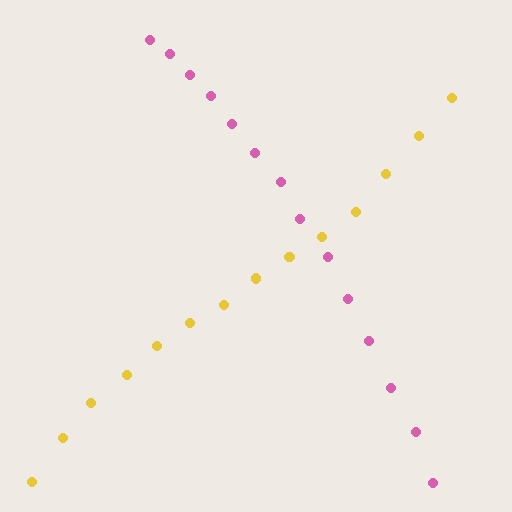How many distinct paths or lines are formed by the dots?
There are 2 distinct paths.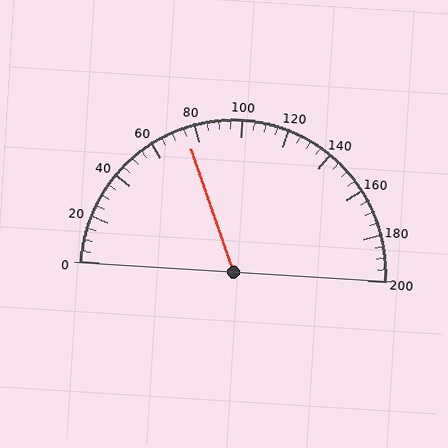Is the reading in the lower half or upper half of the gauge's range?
The reading is in the lower half of the range (0 to 200).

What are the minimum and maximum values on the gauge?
The gauge ranges from 0 to 200.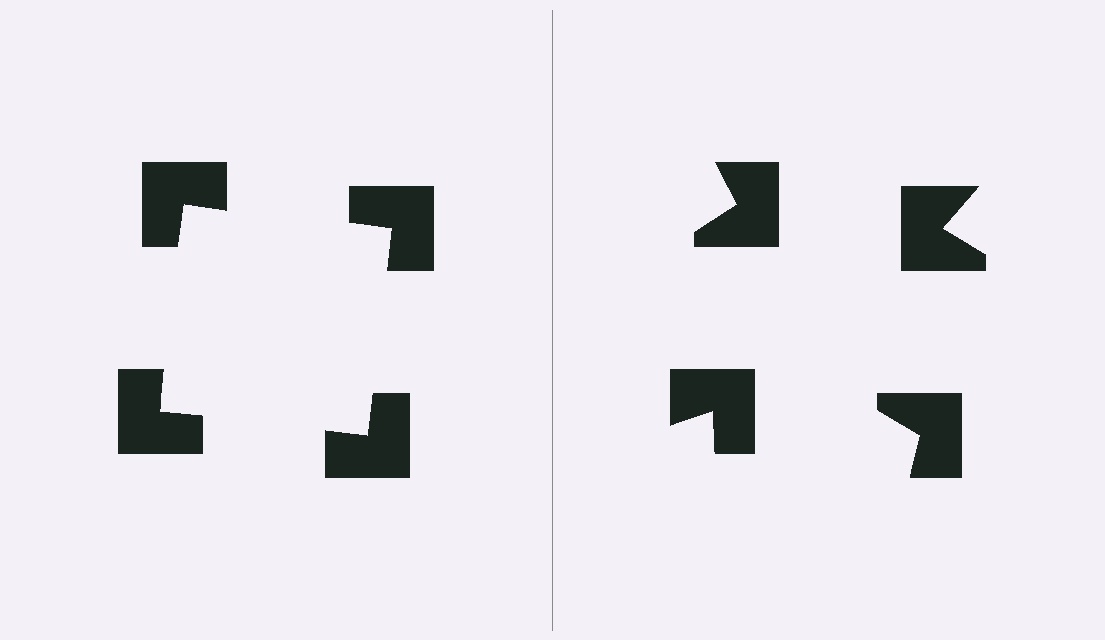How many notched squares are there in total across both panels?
8 — 4 on each side.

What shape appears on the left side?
An illusory square.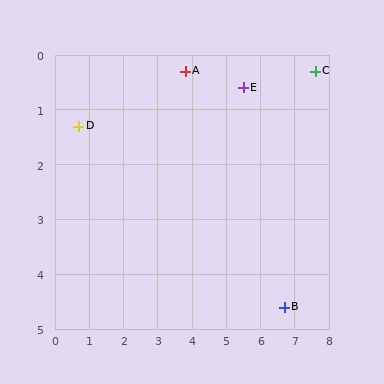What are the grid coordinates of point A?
Point A is at approximately (3.8, 0.3).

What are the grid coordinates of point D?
Point D is at approximately (0.7, 1.3).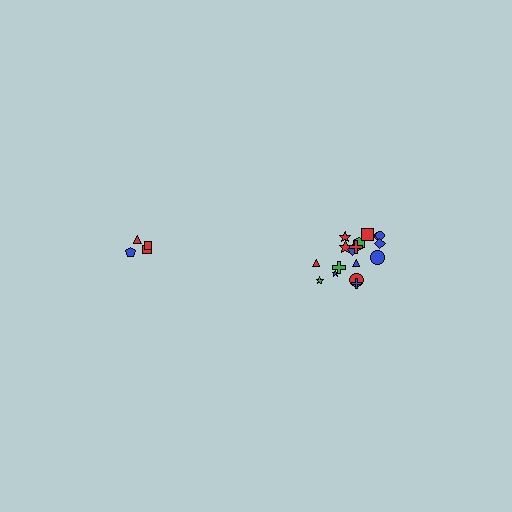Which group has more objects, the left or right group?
The right group.